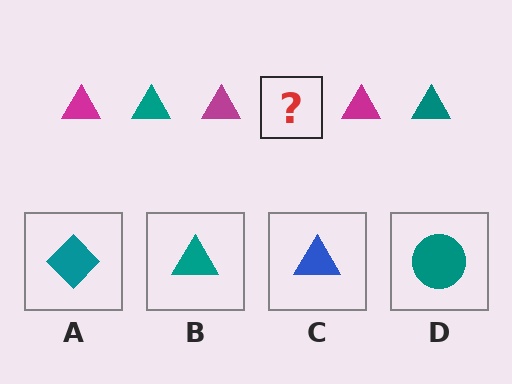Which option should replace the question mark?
Option B.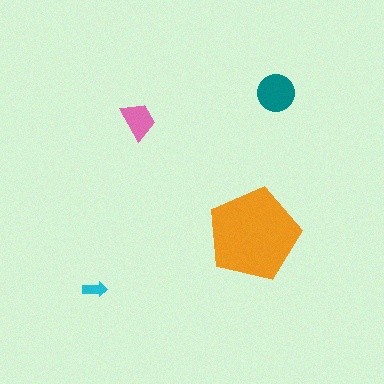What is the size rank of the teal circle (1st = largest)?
2nd.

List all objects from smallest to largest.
The cyan arrow, the pink trapezoid, the teal circle, the orange pentagon.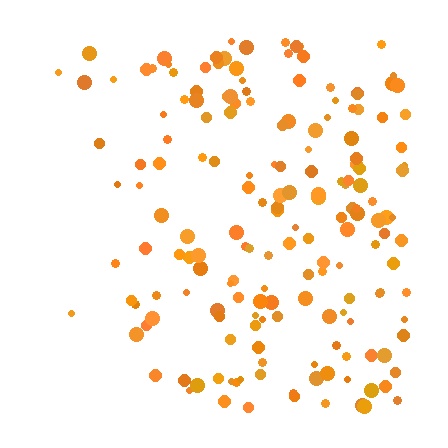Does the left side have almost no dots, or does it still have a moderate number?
Still a moderate number, just noticeably fewer than the right.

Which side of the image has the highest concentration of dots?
The right.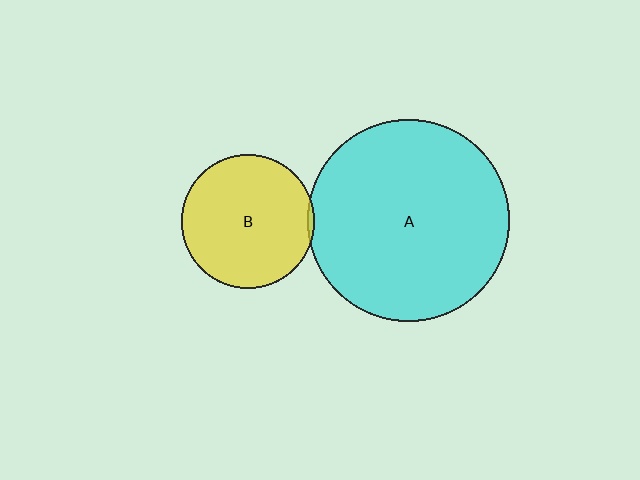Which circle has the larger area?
Circle A (cyan).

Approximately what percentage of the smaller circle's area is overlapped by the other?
Approximately 5%.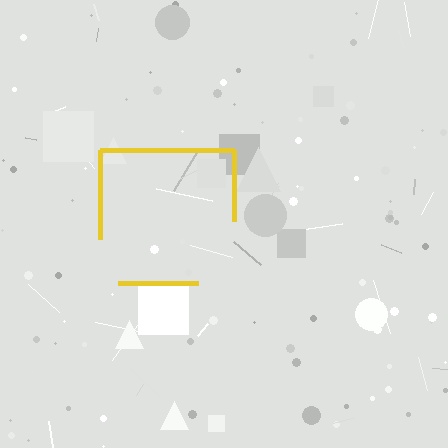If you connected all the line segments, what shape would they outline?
They would outline a square.